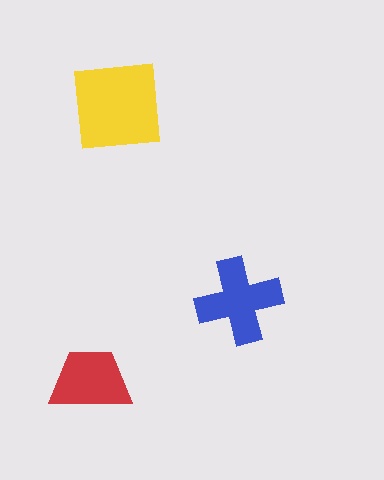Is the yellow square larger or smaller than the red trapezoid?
Larger.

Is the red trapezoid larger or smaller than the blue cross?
Smaller.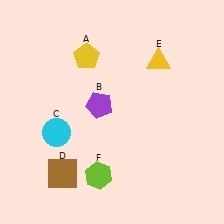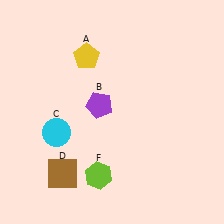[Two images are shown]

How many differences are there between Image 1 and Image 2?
There is 1 difference between the two images.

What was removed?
The yellow triangle (E) was removed in Image 2.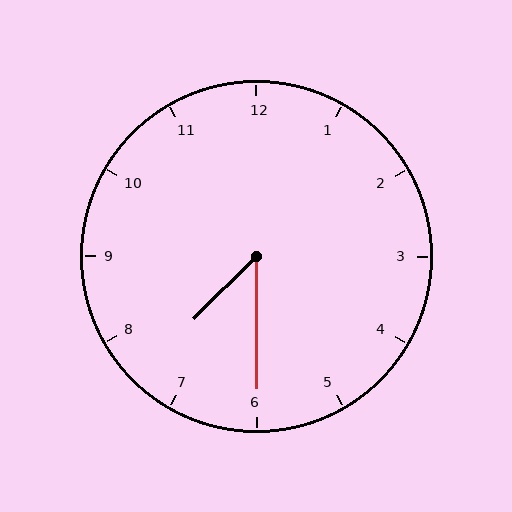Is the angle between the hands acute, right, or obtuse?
It is acute.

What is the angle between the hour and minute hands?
Approximately 45 degrees.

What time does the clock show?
7:30.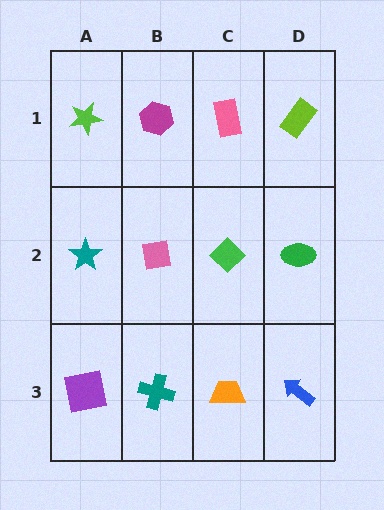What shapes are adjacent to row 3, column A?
A teal star (row 2, column A), a teal cross (row 3, column B).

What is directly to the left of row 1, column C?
A magenta hexagon.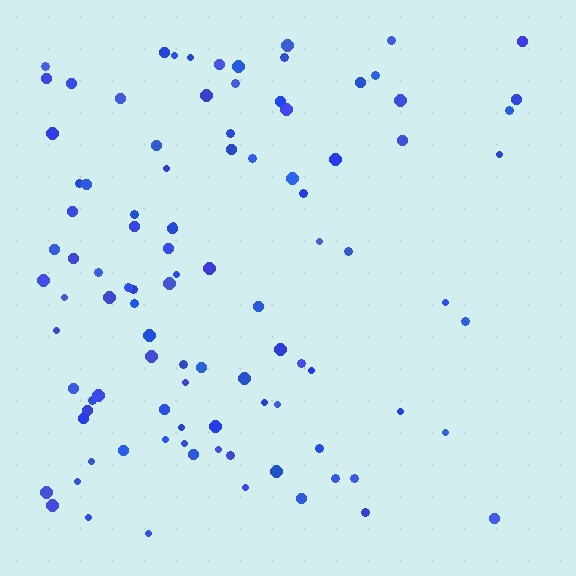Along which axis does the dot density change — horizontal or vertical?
Horizontal.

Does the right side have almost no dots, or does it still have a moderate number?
Still a moderate number, just noticeably fewer than the left.